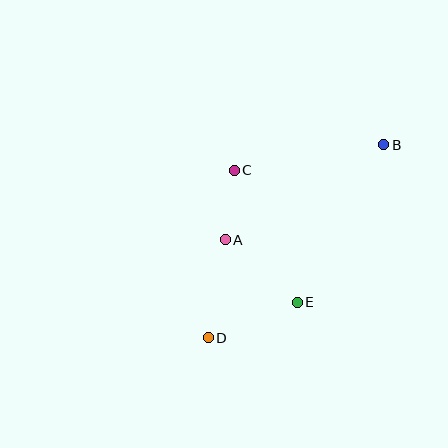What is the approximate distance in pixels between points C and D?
The distance between C and D is approximately 170 pixels.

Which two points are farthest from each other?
Points B and D are farthest from each other.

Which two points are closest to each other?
Points A and C are closest to each other.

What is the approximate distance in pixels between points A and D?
The distance between A and D is approximately 100 pixels.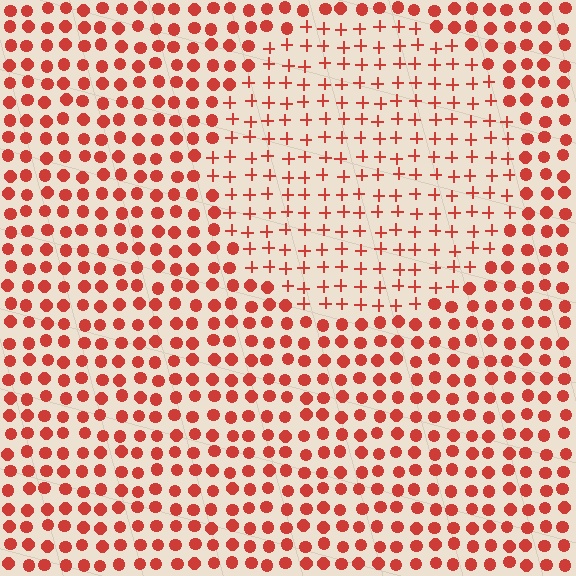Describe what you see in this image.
The image is filled with small red elements arranged in a uniform grid. A circle-shaped region contains plus signs, while the surrounding area contains circles. The boundary is defined purely by the change in element shape.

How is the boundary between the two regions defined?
The boundary is defined by a change in element shape: plus signs inside vs. circles outside. All elements share the same color and spacing.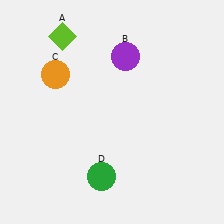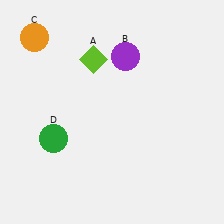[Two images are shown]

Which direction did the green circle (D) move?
The green circle (D) moved left.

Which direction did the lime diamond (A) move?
The lime diamond (A) moved right.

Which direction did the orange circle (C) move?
The orange circle (C) moved up.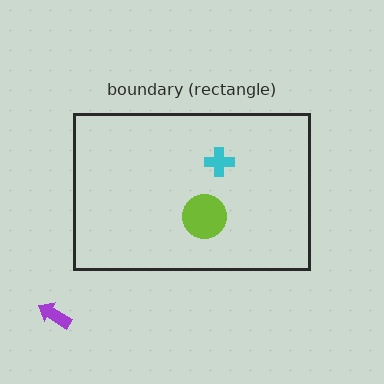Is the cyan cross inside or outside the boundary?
Inside.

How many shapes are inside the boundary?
2 inside, 1 outside.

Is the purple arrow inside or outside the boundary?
Outside.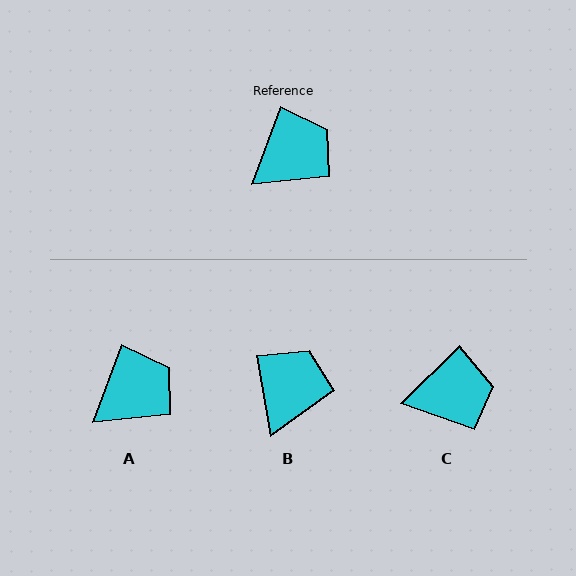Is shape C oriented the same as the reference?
No, it is off by about 25 degrees.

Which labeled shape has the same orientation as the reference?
A.